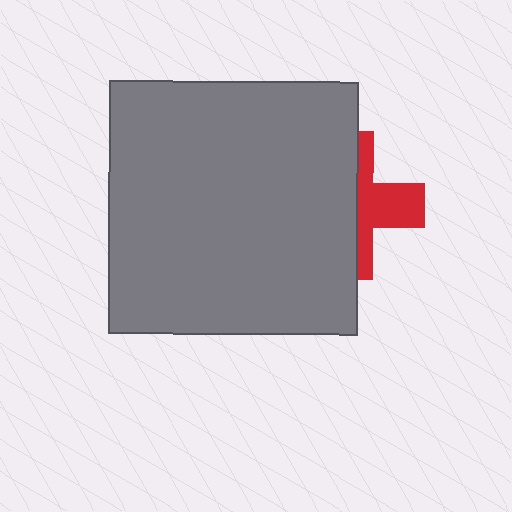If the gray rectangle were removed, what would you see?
You would see the complete red cross.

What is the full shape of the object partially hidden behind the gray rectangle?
The partially hidden object is a red cross.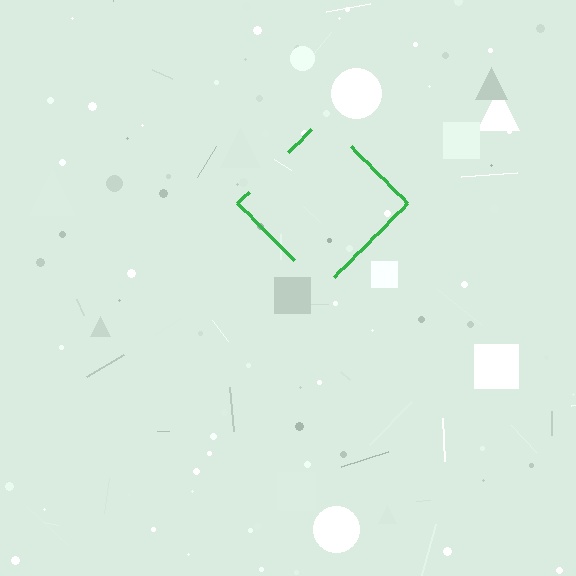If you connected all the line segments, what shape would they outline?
They would outline a diamond.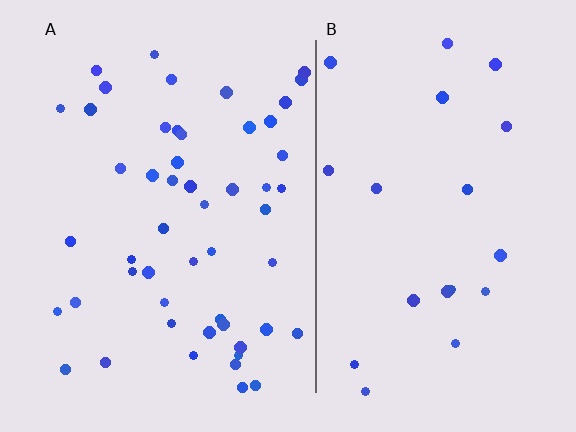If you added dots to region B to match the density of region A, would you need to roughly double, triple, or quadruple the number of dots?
Approximately triple.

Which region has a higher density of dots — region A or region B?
A (the left).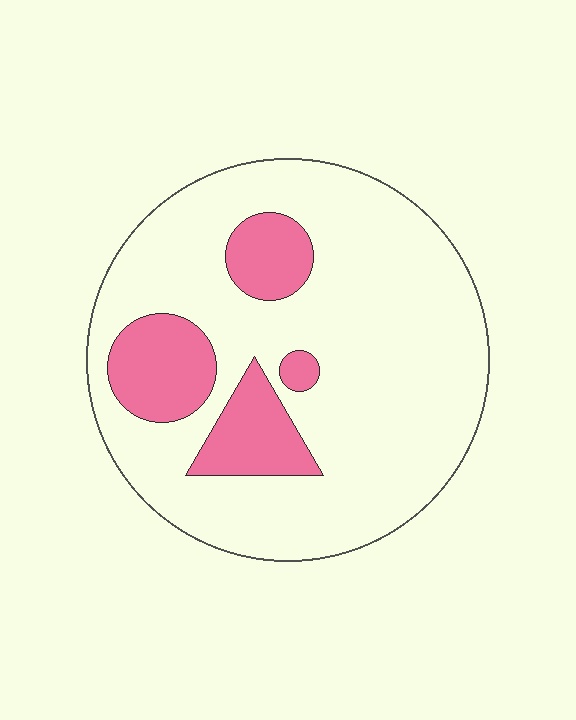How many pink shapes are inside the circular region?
4.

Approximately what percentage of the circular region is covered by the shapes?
Approximately 20%.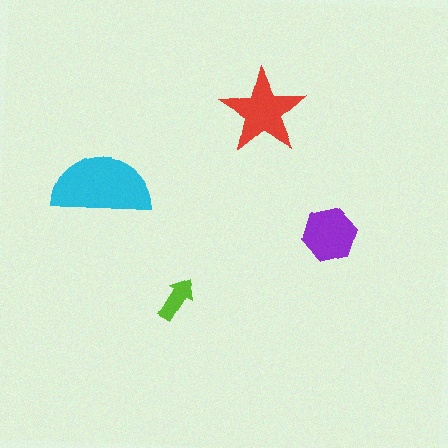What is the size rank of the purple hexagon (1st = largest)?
3rd.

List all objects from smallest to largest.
The lime arrow, the purple hexagon, the red star, the cyan semicircle.